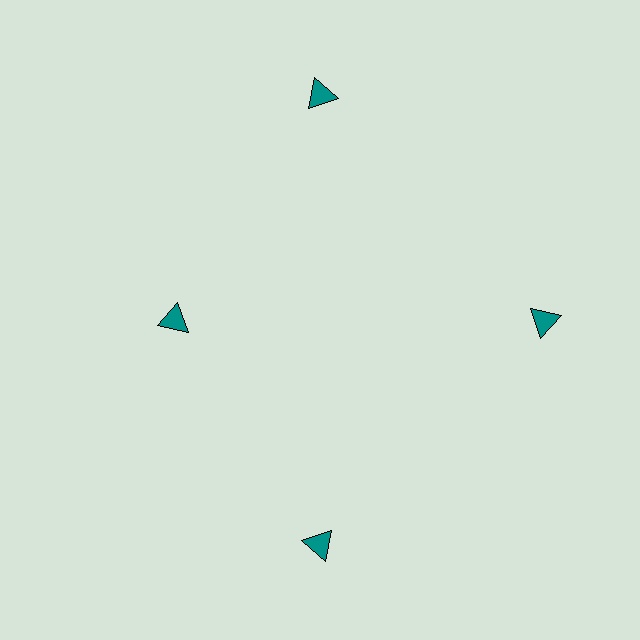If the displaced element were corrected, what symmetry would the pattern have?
It would have 4-fold rotational symmetry — the pattern would map onto itself every 90 degrees.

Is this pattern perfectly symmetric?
No. The 4 teal triangles are arranged in a ring, but one element near the 9 o'clock position is pulled inward toward the center, breaking the 4-fold rotational symmetry.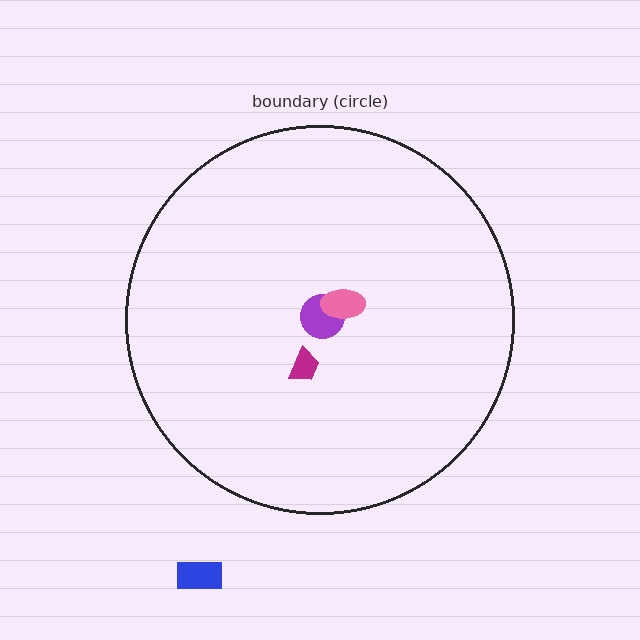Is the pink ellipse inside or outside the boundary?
Inside.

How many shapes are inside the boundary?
3 inside, 1 outside.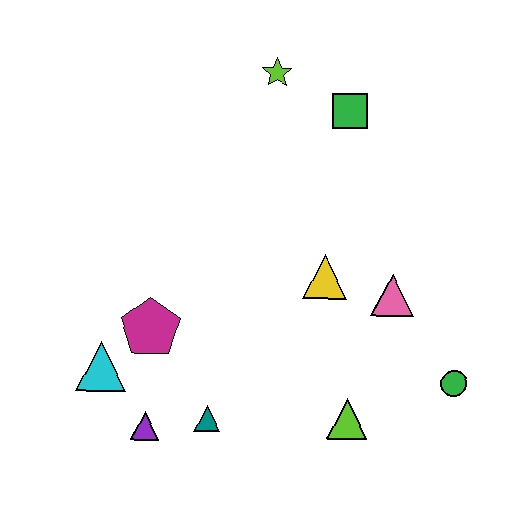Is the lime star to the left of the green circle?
Yes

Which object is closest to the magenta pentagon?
The cyan triangle is closest to the magenta pentagon.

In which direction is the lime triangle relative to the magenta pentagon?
The lime triangle is to the right of the magenta pentagon.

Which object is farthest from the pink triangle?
The cyan triangle is farthest from the pink triangle.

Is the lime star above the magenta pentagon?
Yes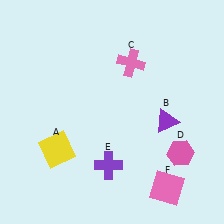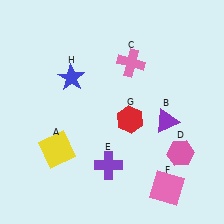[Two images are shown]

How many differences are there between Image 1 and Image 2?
There are 2 differences between the two images.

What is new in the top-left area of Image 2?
A blue star (H) was added in the top-left area of Image 2.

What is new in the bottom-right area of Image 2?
A red hexagon (G) was added in the bottom-right area of Image 2.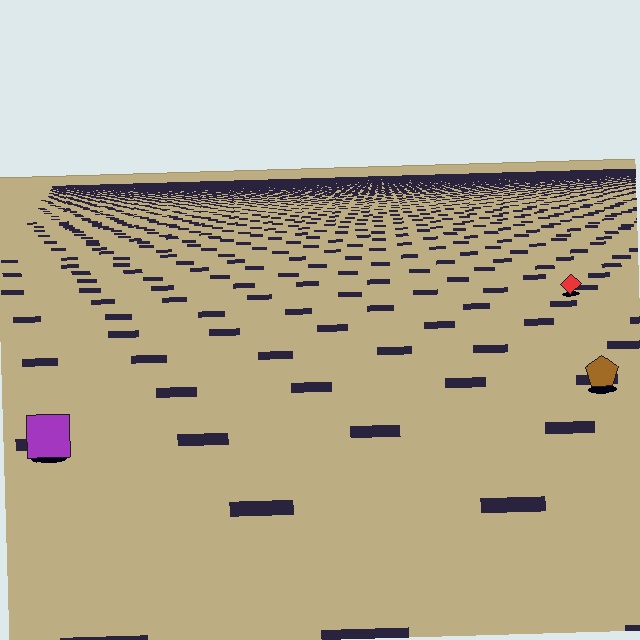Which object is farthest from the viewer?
The red diamond is farthest from the viewer. It appears smaller and the ground texture around it is denser.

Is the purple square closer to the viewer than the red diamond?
Yes. The purple square is closer — you can tell from the texture gradient: the ground texture is coarser near it.